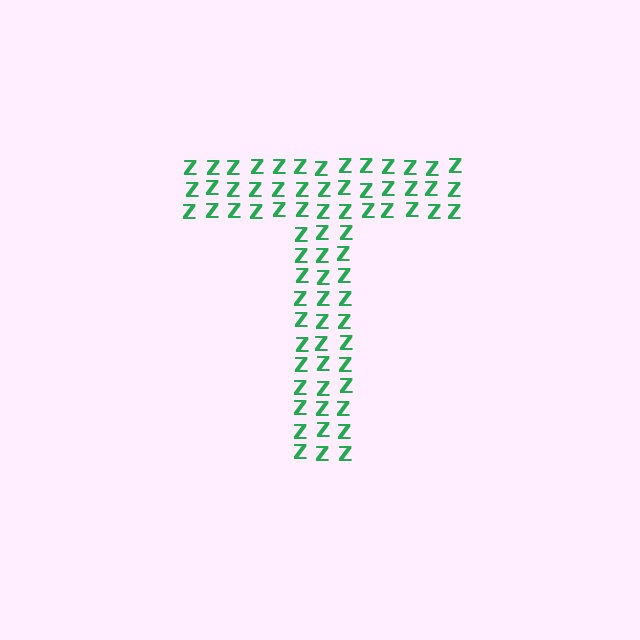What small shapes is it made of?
It is made of small letter Z's.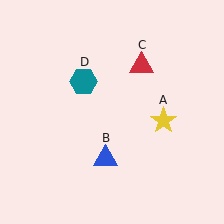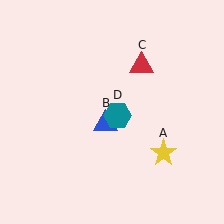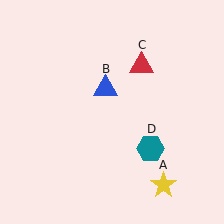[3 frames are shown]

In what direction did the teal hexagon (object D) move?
The teal hexagon (object D) moved down and to the right.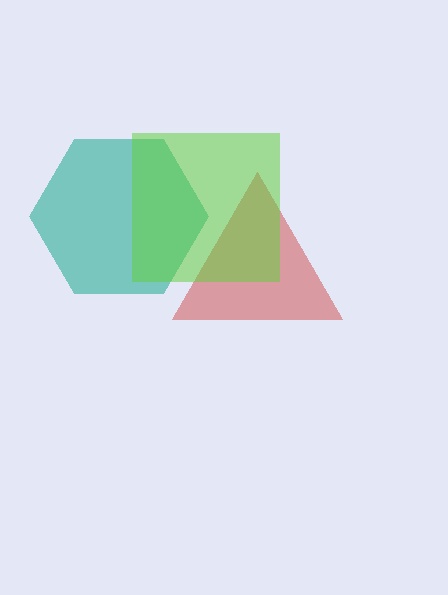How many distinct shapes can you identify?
There are 3 distinct shapes: a red triangle, a teal hexagon, a lime square.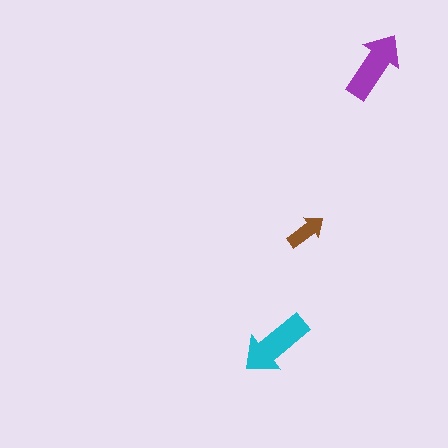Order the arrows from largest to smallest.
the cyan one, the purple one, the brown one.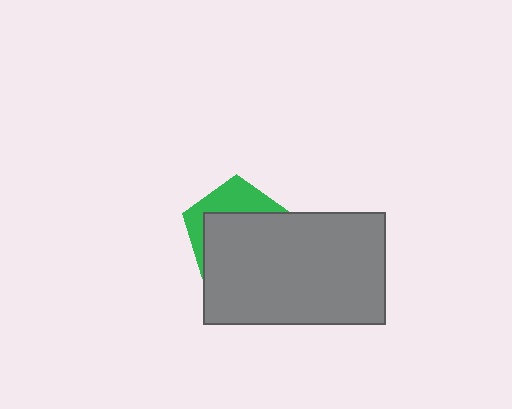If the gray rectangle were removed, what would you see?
You would see the complete green pentagon.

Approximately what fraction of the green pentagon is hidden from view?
Roughly 66% of the green pentagon is hidden behind the gray rectangle.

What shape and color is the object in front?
The object in front is a gray rectangle.